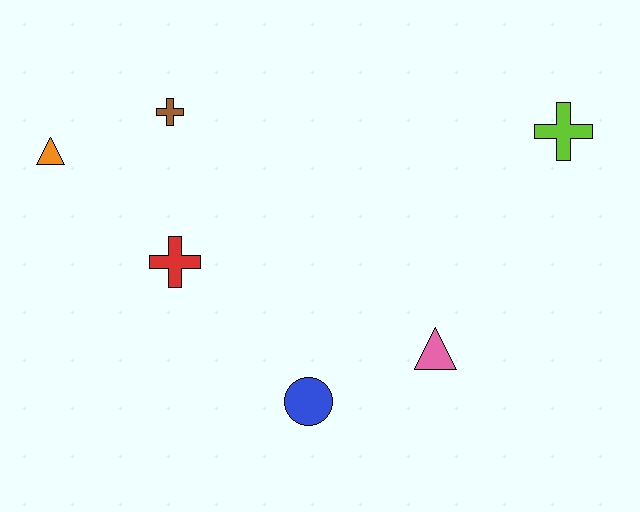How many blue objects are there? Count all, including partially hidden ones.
There is 1 blue object.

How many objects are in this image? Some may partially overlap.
There are 6 objects.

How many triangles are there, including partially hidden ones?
There are 2 triangles.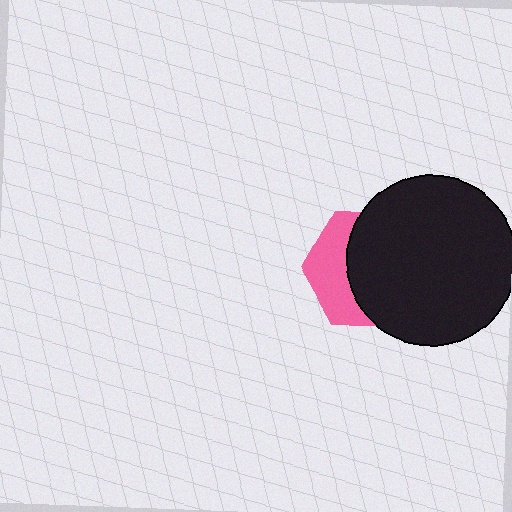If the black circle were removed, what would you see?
You would see the complete pink hexagon.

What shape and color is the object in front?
The object in front is a black circle.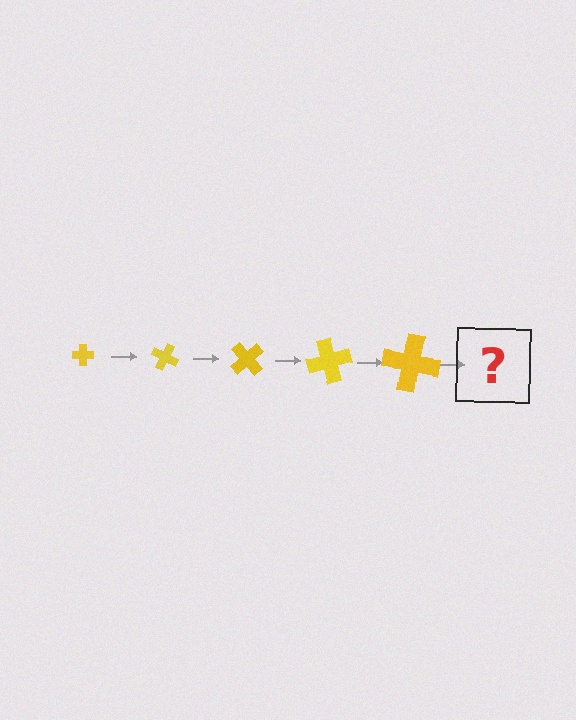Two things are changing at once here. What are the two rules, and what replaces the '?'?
The two rules are that the cross grows larger each step and it rotates 25 degrees each step. The '?' should be a cross, larger than the previous one and rotated 125 degrees from the start.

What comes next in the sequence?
The next element should be a cross, larger than the previous one and rotated 125 degrees from the start.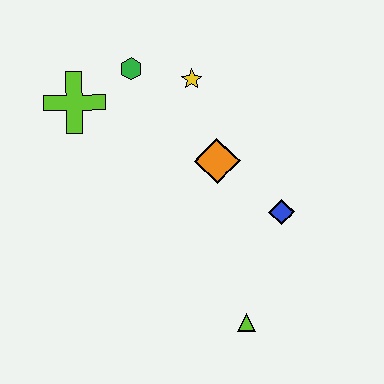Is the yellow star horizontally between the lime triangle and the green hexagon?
Yes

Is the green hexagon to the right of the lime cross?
Yes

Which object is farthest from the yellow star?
The lime triangle is farthest from the yellow star.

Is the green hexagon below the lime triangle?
No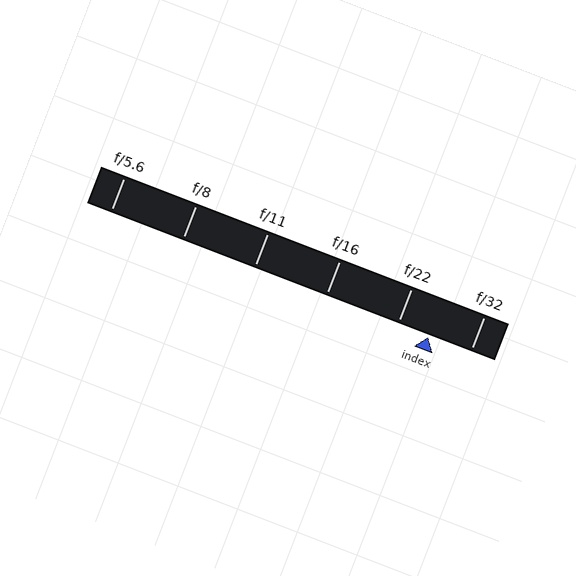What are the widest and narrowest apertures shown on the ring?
The widest aperture shown is f/5.6 and the narrowest is f/32.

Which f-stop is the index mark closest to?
The index mark is closest to f/22.